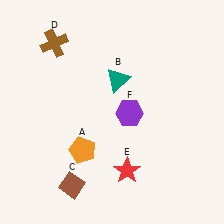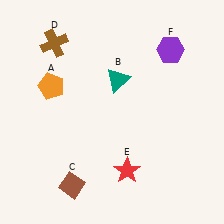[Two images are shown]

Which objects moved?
The objects that moved are: the orange pentagon (A), the purple hexagon (F).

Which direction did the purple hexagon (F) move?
The purple hexagon (F) moved up.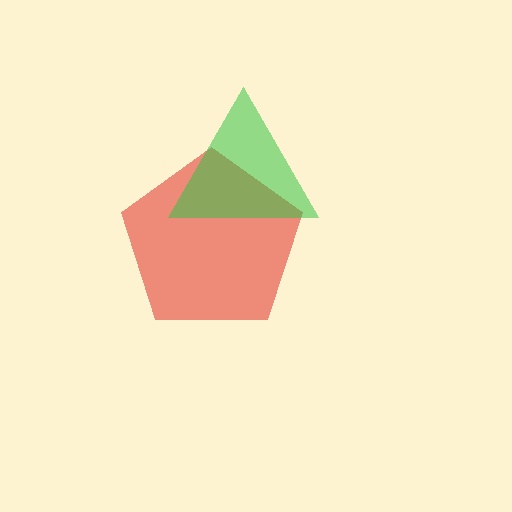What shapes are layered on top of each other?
The layered shapes are: a red pentagon, a green triangle.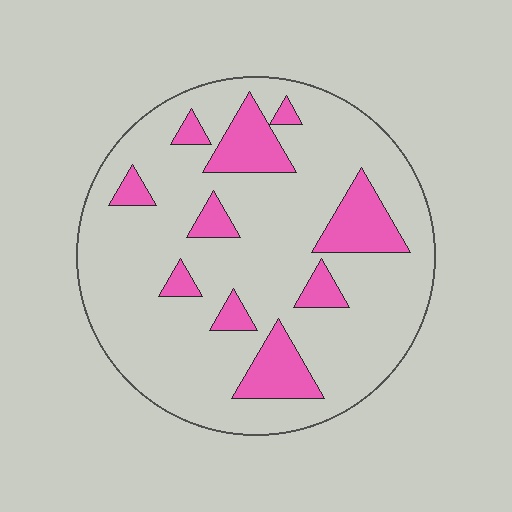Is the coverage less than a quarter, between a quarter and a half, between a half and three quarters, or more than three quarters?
Less than a quarter.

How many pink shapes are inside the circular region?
10.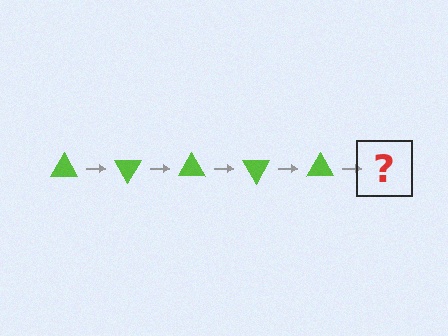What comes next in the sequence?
The next element should be a lime triangle rotated 300 degrees.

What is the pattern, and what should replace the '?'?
The pattern is that the triangle rotates 60 degrees each step. The '?' should be a lime triangle rotated 300 degrees.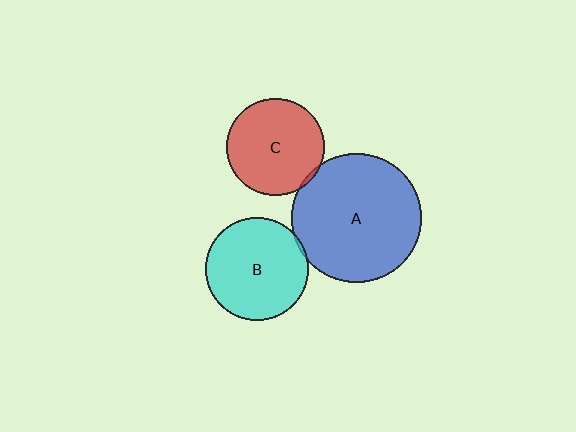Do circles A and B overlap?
Yes.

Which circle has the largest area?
Circle A (blue).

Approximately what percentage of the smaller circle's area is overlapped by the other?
Approximately 5%.